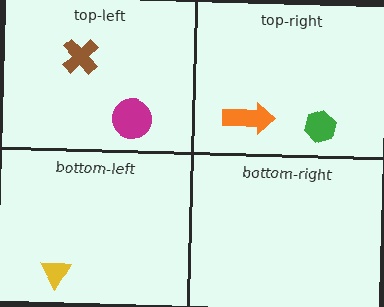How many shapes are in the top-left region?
2.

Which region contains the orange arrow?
The top-right region.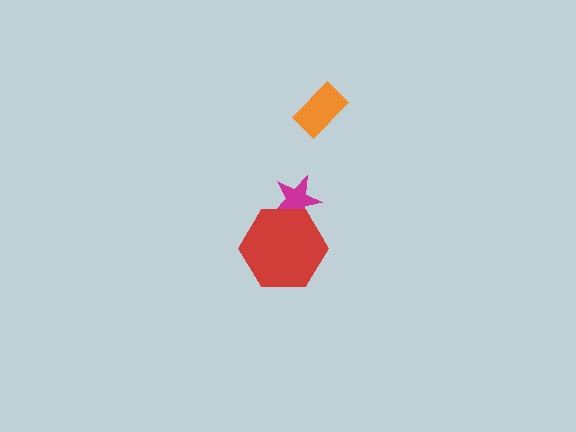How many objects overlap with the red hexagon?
1 object overlaps with the red hexagon.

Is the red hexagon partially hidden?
No, no other shape covers it.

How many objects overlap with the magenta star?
1 object overlaps with the magenta star.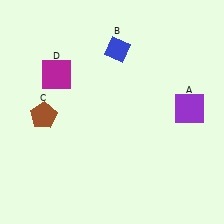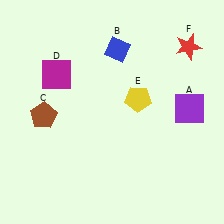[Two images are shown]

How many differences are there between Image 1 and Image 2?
There are 2 differences between the two images.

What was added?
A yellow pentagon (E), a red star (F) were added in Image 2.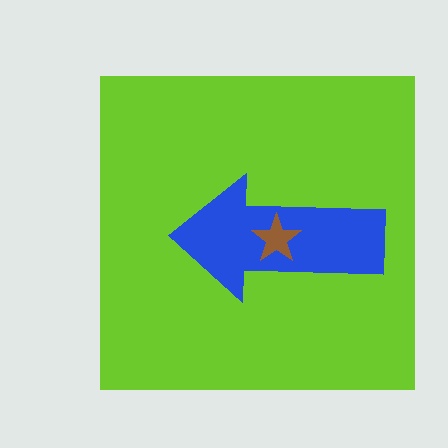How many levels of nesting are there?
3.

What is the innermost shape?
The brown star.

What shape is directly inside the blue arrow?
The brown star.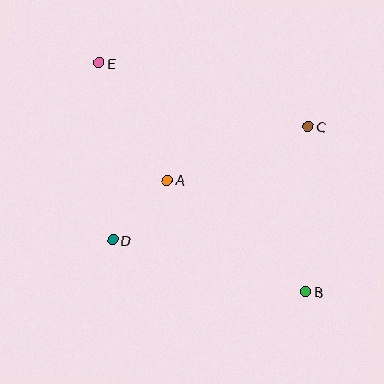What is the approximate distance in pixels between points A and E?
The distance between A and E is approximately 136 pixels.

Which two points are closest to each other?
Points A and D are closest to each other.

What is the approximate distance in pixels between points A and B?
The distance between A and B is approximately 178 pixels.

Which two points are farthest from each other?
Points B and E are farthest from each other.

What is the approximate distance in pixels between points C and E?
The distance between C and E is approximately 219 pixels.